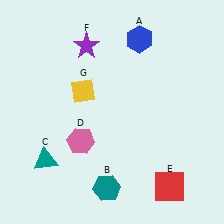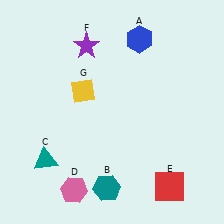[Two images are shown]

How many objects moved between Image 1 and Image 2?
1 object moved between the two images.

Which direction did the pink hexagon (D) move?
The pink hexagon (D) moved down.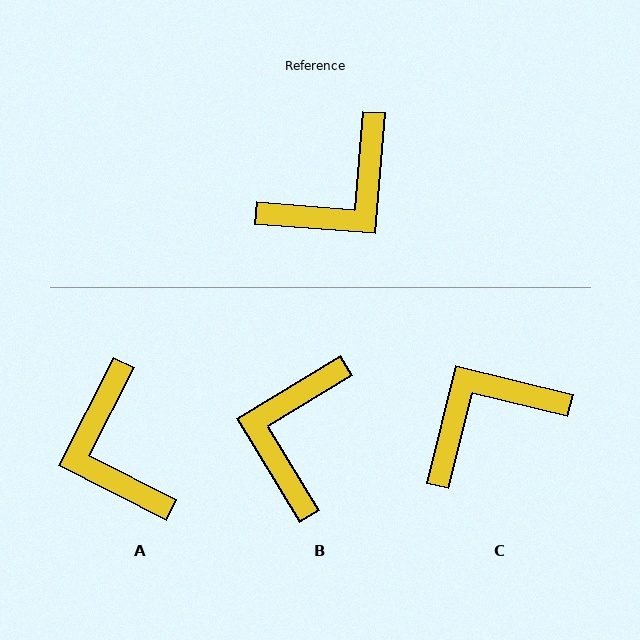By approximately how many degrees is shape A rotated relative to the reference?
Approximately 113 degrees clockwise.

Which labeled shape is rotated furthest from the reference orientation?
C, about 170 degrees away.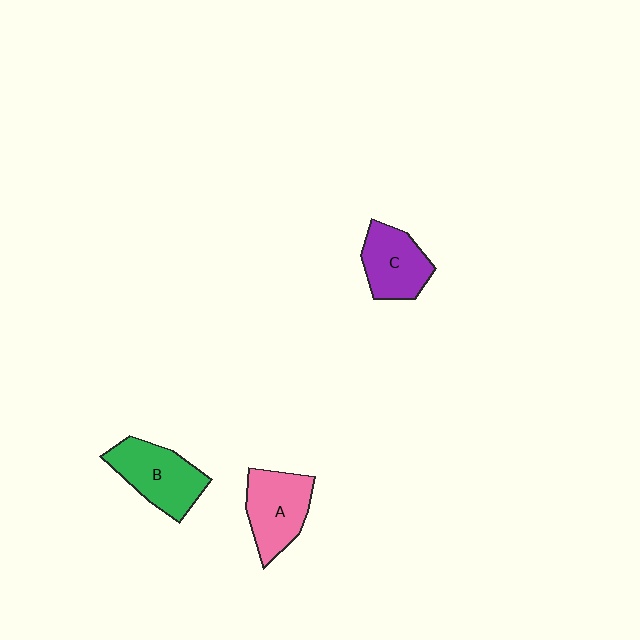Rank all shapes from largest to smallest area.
From largest to smallest: B (green), A (pink), C (purple).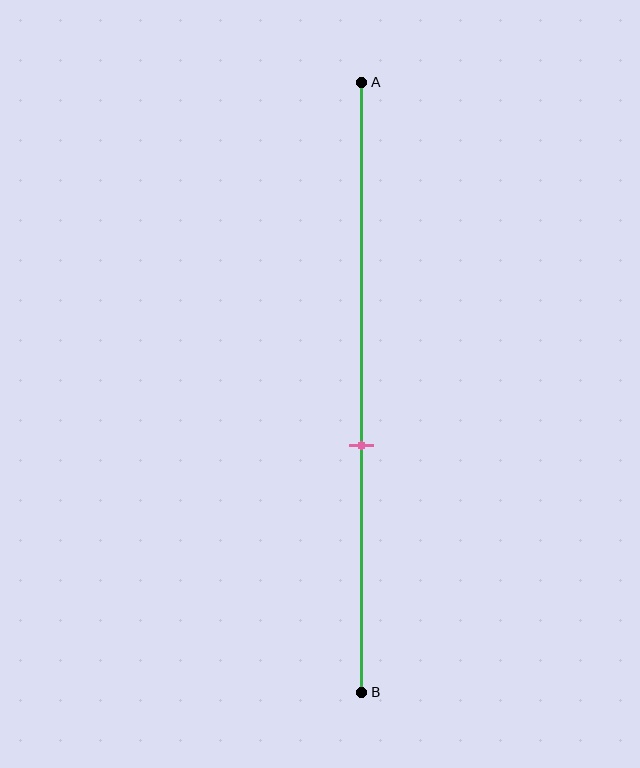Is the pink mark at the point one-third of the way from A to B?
No, the mark is at about 60% from A, not at the 33% one-third point.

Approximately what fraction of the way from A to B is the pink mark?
The pink mark is approximately 60% of the way from A to B.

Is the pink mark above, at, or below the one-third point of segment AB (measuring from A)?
The pink mark is below the one-third point of segment AB.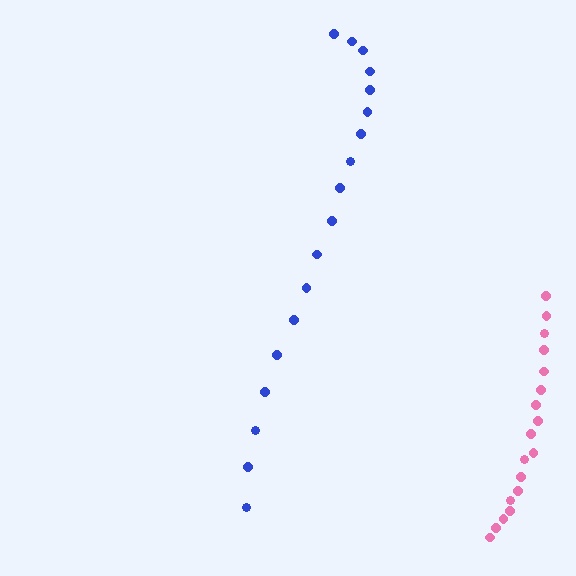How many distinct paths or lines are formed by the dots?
There are 2 distinct paths.